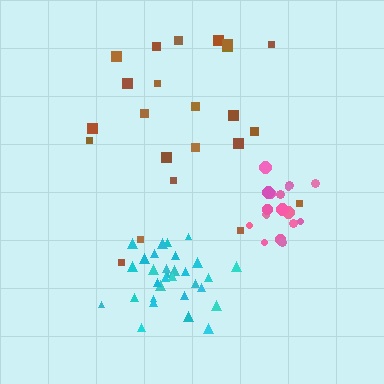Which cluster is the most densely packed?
Pink.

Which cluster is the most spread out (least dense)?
Brown.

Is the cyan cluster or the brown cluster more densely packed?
Cyan.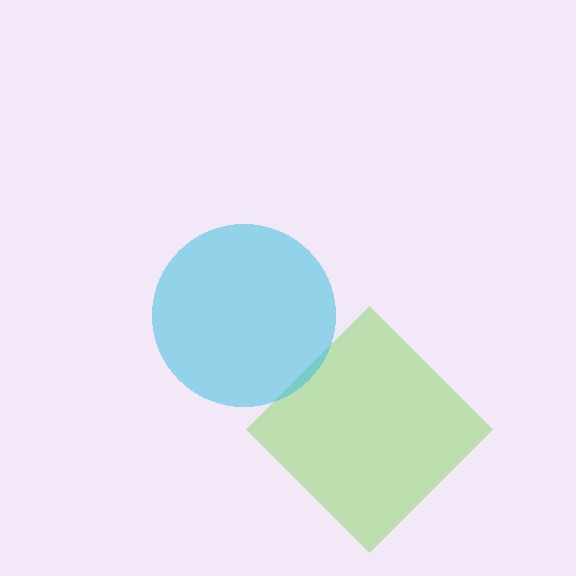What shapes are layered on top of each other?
The layered shapes are: a lime diamond, a cyan circle.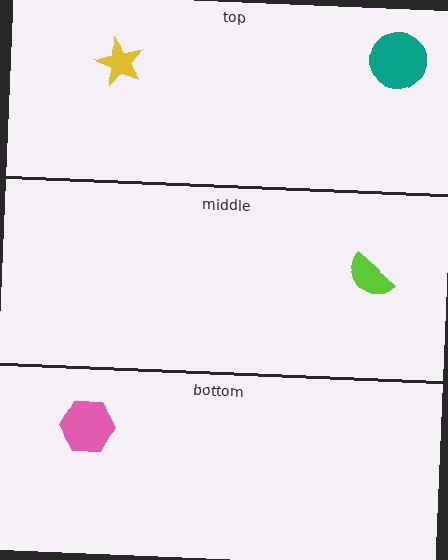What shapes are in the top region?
The teal circle, the yellow star.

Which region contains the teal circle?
The top region.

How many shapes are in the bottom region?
1.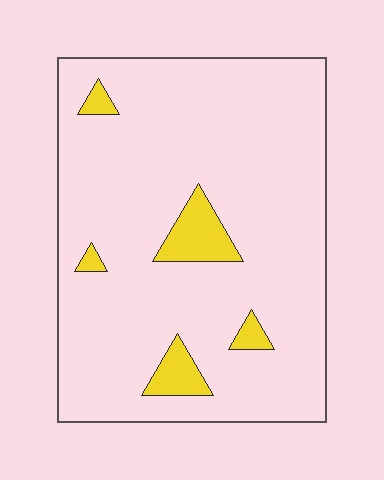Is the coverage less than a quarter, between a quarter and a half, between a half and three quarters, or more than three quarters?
Less than a quarter.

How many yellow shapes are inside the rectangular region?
5.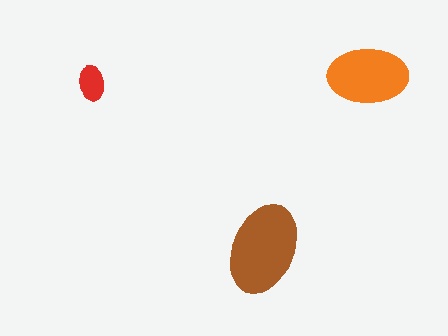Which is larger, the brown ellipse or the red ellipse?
The brown one.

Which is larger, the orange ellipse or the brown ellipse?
The brown one.